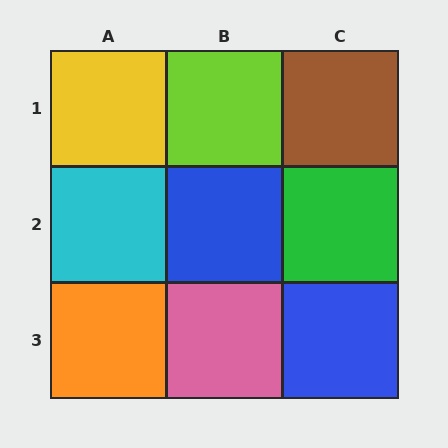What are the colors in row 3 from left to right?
Orange, pink, blue.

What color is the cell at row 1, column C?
Brown.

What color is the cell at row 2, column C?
Green.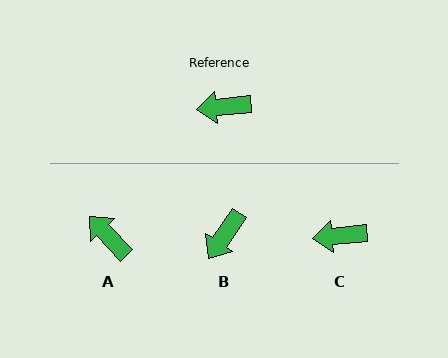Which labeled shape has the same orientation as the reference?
C.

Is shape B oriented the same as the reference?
No, it is off by about 50 degrees.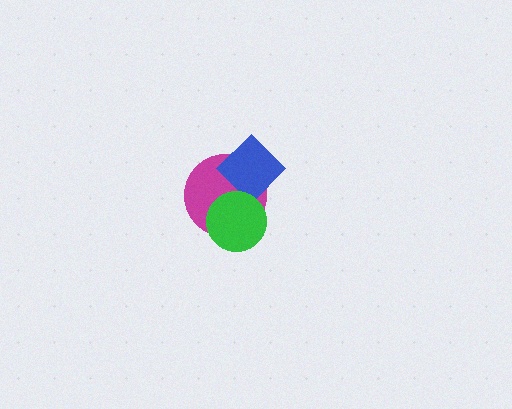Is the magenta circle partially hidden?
Yes, it is partially covered by another shape.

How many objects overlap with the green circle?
2 objects overlap with the green circle.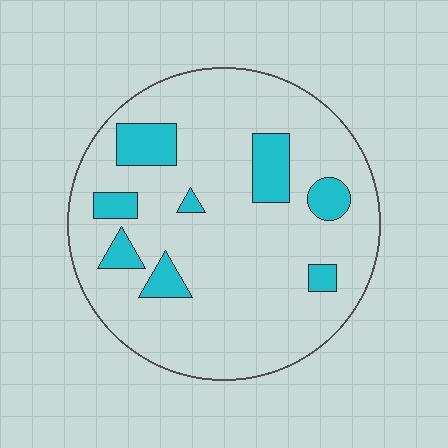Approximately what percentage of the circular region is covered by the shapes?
Approximately 15%.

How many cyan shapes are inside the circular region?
8.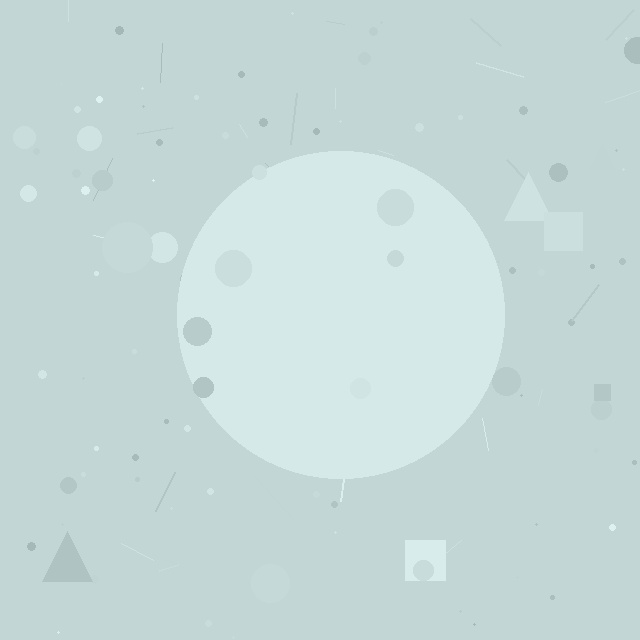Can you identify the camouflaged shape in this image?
The camouflaged shape is a circle.